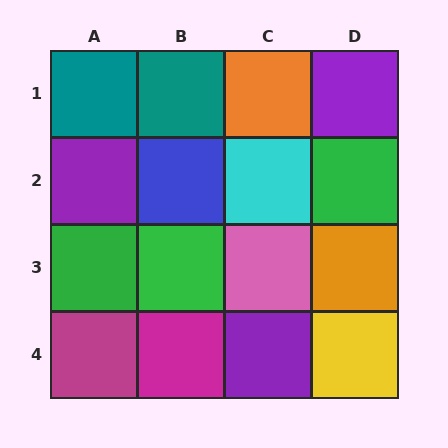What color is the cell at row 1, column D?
Purple.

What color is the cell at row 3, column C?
Pink.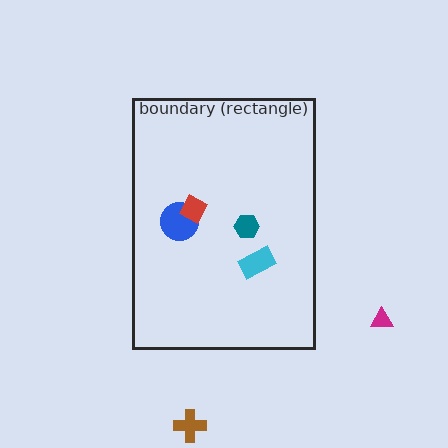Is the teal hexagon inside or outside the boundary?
Inside.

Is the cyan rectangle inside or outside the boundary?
Inside.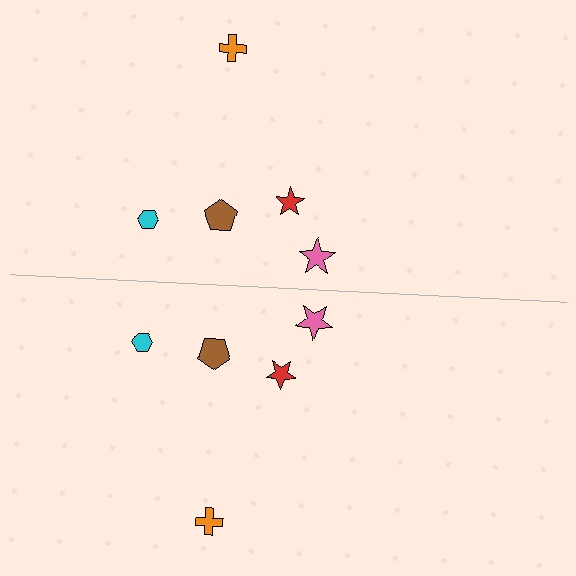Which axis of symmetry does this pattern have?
The pattern has a horizontal axis of symmetry running through the center of the image.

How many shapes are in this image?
There are 10 shapes in this image.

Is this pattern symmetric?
Yes, this pattern has bilateral (reflection) symmetry.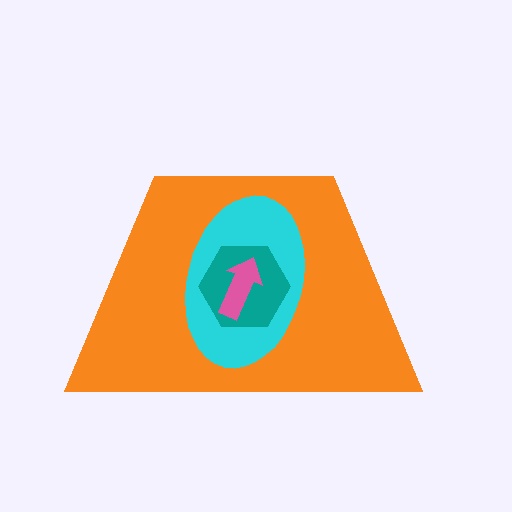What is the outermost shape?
The orange trapezoid.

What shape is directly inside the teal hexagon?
The pink arrow.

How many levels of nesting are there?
4.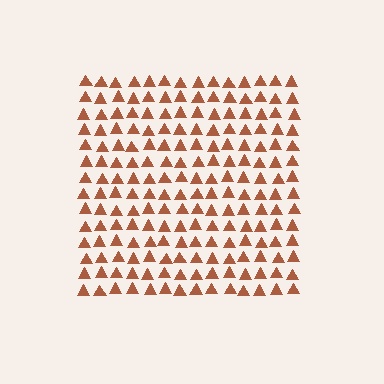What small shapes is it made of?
It is made of small triangles.